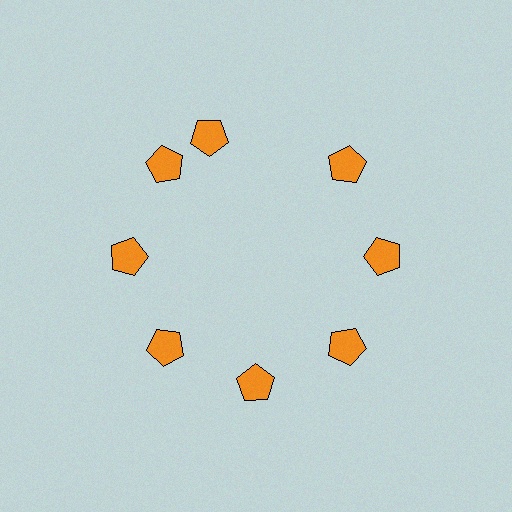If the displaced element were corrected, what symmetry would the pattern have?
It would have 8-fold rotational symmetry — the pattern would map onto itself every 45 degrees.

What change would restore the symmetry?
The symmetry would be restored by rotating it back into even spacing with its neighbors so that all 8 pentagons sit at equal angles and equal distance from the center.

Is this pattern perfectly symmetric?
No. The 8 orange pentagons are arranged in a ring, but one element near the 12 o'clock position is rotated out of alignment along the ring, breaking the 8-fold rotational symmetry.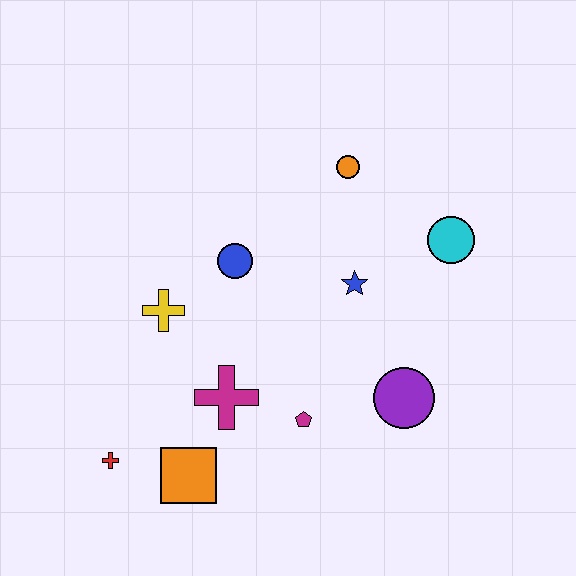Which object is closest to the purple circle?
The magenta pentagon is closest to the purple circle.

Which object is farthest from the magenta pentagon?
The orange circle is farthest from the magenta pentagon.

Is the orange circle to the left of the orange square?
No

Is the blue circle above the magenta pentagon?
Yes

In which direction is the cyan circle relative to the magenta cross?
The cyan circle is to the right of the magenta cross.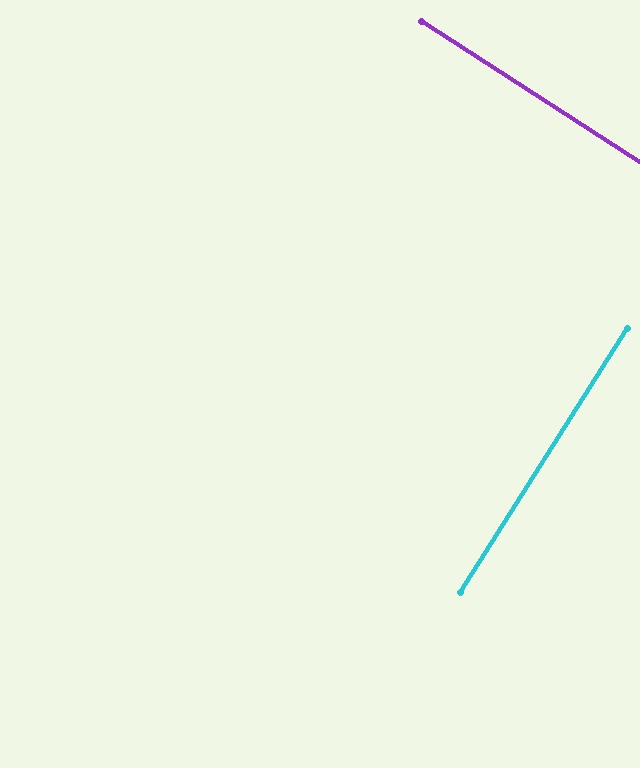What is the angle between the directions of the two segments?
Approximately 90 degrees.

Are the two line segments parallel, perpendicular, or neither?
Perpendicular — they meet at approximately 90°.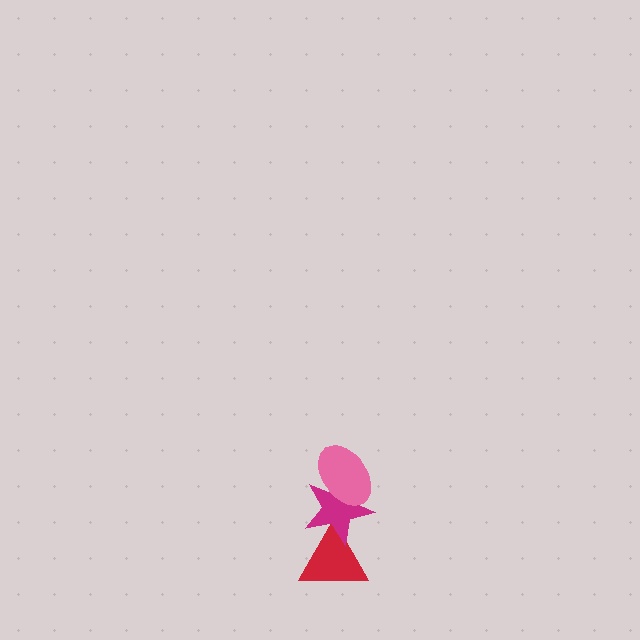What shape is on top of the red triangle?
The magenta star is on top of the red triangle.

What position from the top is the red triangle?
The red triangle is 3rd from the top.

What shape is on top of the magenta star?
The pink ellipse is on top of the magenta star.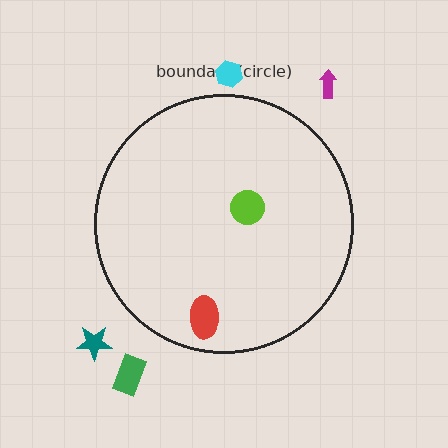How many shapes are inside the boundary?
2 inside, 4 outside.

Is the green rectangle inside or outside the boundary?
Outside.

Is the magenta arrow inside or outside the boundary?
Outside.